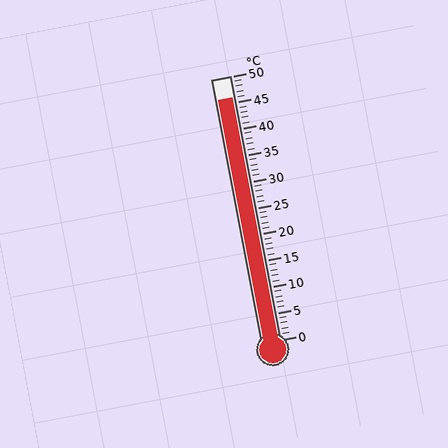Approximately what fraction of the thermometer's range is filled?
The thermometer is filled to approximately 90% of its range.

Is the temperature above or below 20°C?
The temperature is above 20°C.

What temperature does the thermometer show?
The thermometer shows approximately 46°C.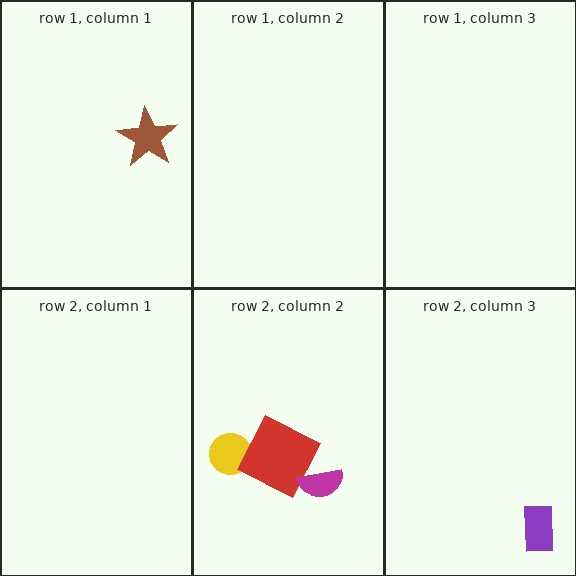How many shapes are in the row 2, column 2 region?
3.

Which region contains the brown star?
The row 1, column 1 region.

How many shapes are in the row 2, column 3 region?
1.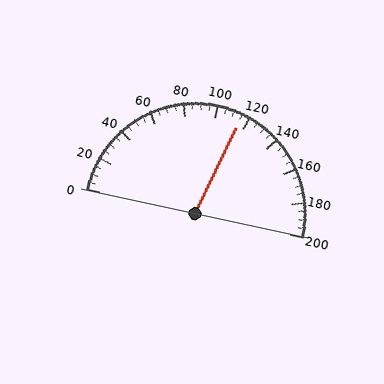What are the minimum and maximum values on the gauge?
The gauge ranges from 0 to 200.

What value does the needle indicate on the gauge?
The needle indicates approximately 115.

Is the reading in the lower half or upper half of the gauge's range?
The reading is in the upper half of the range (0 to 200).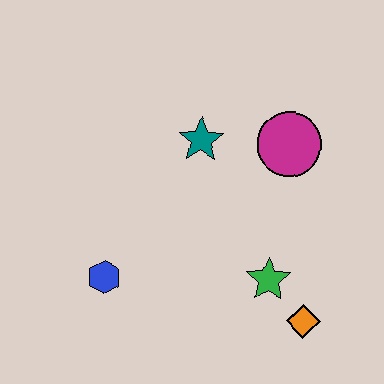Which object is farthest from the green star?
The blue hexagon is farthest from the green star.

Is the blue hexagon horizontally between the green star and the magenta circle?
No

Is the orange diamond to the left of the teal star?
No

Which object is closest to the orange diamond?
The green star is closest to the orange diamond.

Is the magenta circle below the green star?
No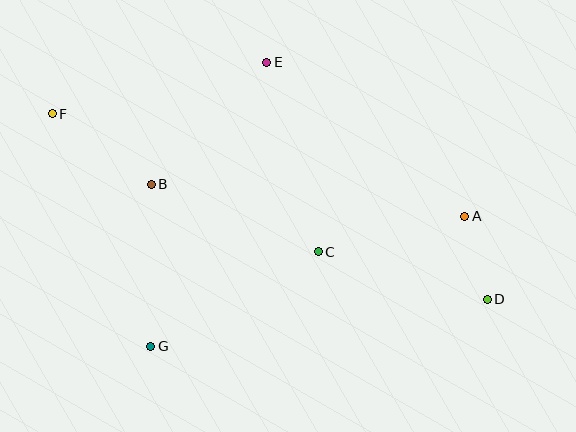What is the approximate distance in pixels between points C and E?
The distance between C and E is approximately 197 pixels.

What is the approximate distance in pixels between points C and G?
The distance between C and G is approximately 192 pixels.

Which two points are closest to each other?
Points A and D are closest to each other.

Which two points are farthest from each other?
Points D and F are farthest from each other.